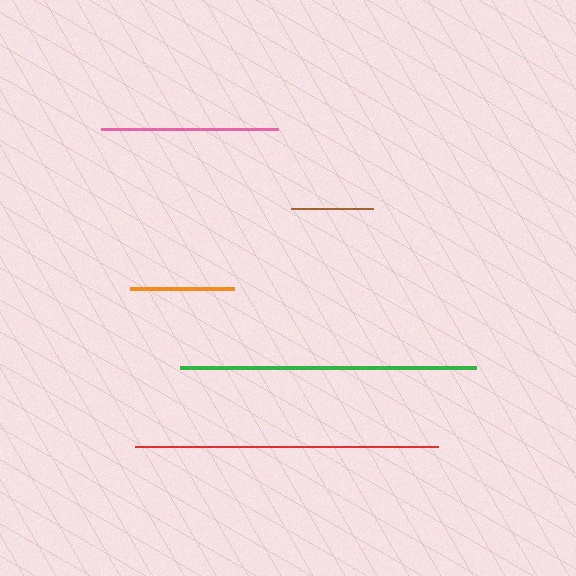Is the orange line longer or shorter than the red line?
The red line is longer than the orange line.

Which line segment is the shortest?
The brown line is the shortest at approximately 82 pixels.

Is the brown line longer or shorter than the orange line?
The orange line is longer than the brown line.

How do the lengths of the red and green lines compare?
The red and green lines are approximately the same length.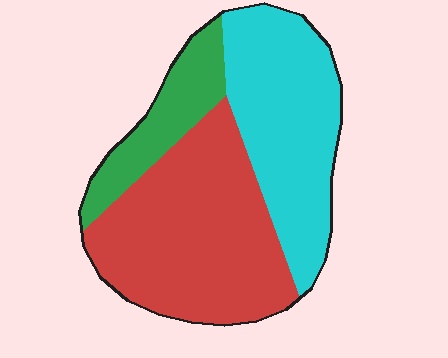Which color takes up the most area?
Red, at roughly 45%.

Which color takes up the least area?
Green, at roughly 15%.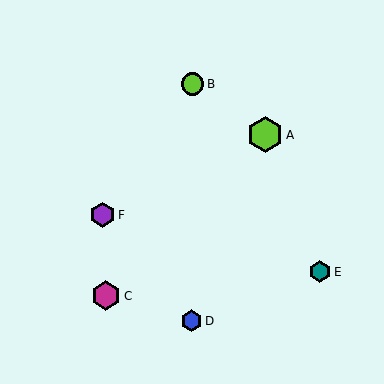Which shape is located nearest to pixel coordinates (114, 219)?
The purple hexagon (labeled F) at (103, 215) is nearest to that location.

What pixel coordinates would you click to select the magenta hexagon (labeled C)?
Click at (106, 296) to select the magenta hexagon C.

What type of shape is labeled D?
Shape D is a blue hexagon.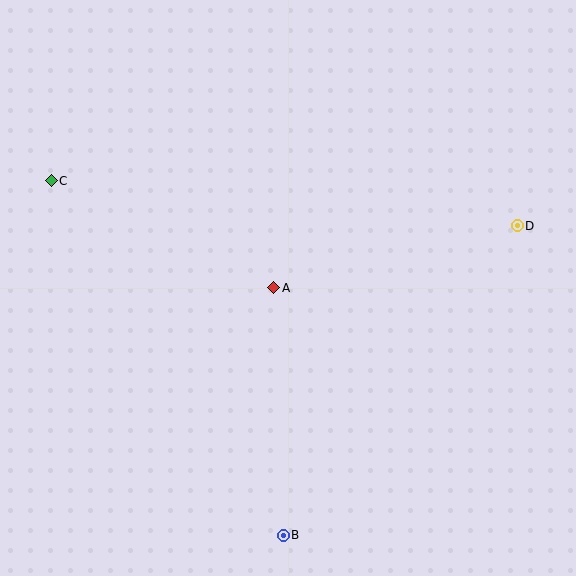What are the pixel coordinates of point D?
Point D is at (517, 226).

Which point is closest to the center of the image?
Point A at (274, 288) is closest to the center.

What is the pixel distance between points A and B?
The distance between A and B is 248 pixels.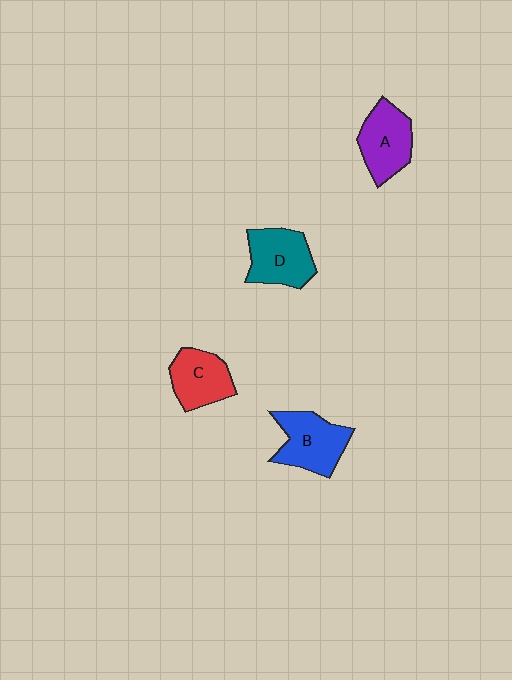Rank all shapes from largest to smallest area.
From largest to smallest: B (blue), D (teal), A (purple), C (red).